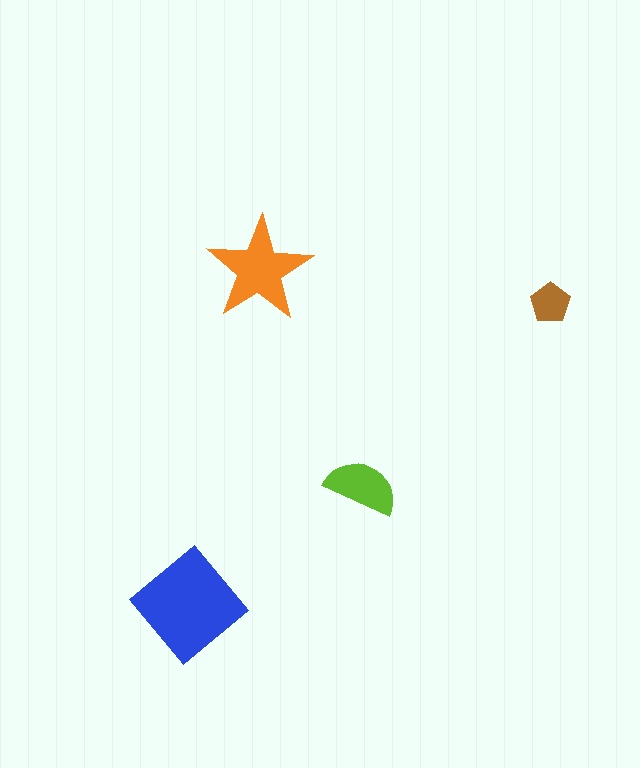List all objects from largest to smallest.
The blue diamond, the orange star, the lime semicircle, the brown pentagon.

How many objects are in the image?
There are 4 objects in the image.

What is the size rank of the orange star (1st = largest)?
2nd.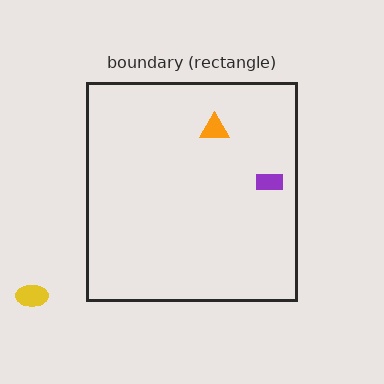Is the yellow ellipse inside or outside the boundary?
Outside.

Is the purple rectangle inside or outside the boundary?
Inside.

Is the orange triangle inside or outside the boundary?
Inside.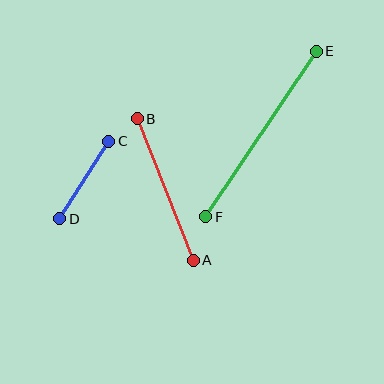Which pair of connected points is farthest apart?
Points E and F are farthest apart.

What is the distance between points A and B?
The distance is approximately 152 pixels.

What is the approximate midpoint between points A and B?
The midpoint is at approximately (165, 189) pixels.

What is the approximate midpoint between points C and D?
The midpoint is at approximately (84, 180) pixels.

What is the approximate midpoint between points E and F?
The midpoint is at approximately (261, 134) pixels.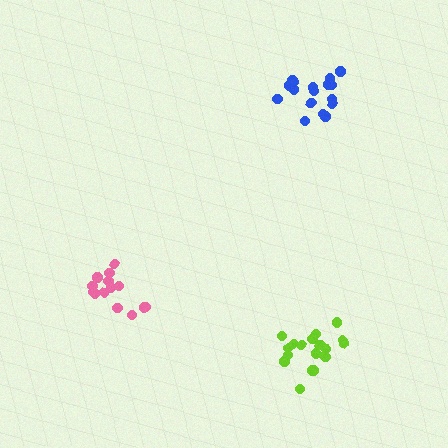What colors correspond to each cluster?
The clusters are colored: blue, lime, pink.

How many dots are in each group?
Group 1: 17 dots, Group 2: 19 dots, Group 3: 15 dots (51 total).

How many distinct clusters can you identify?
There are 3 distinct clusters.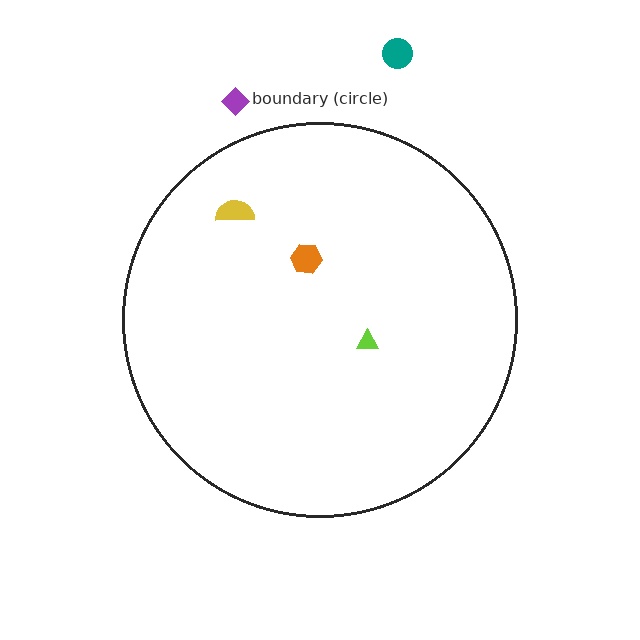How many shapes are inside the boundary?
3 inside, 2 outside.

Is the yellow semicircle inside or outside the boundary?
Inside.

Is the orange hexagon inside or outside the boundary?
Inside.